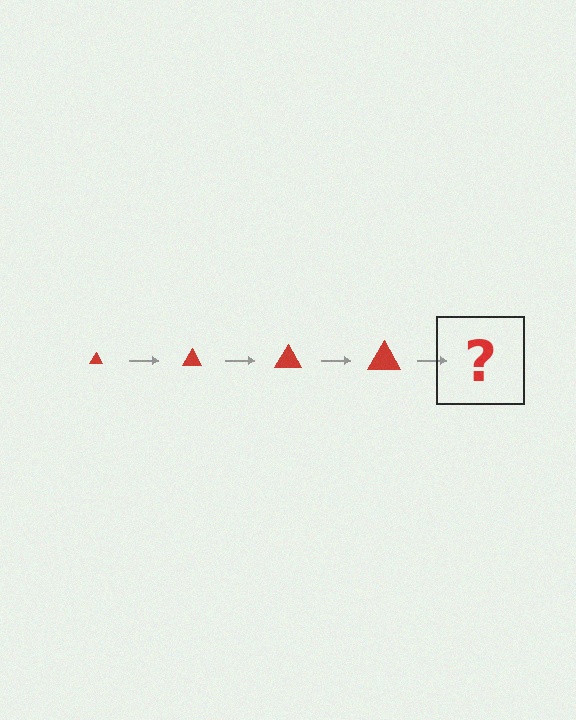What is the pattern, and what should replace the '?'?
The pattern is that the triangle gets progressively larger each step. The '?' should be a red triangle, larger than the previous one.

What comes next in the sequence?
The next element should be a red triangle, larger than the previous one.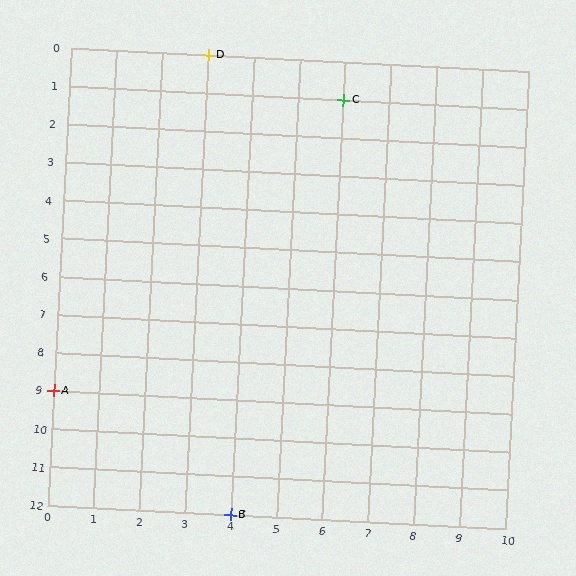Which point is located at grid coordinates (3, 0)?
Point D is at (3, 0).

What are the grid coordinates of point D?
Point D is at grid coordinates (3, 0).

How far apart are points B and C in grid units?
Points B and C are 2 columns and 11 rows apart (about 11.2 grid units diagonally).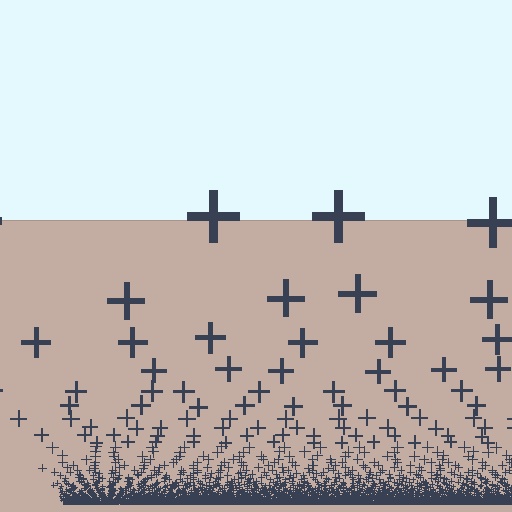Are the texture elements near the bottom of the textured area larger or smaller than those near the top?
Smaller. The gradient is inverted — elements near the bottom are smaller and denser.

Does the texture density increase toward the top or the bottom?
Density increases toward the bottom.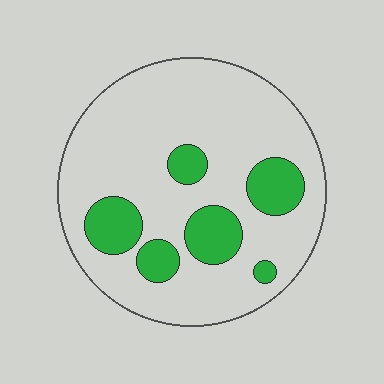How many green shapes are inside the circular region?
6.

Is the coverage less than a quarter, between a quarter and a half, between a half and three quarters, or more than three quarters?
Less than a quarter.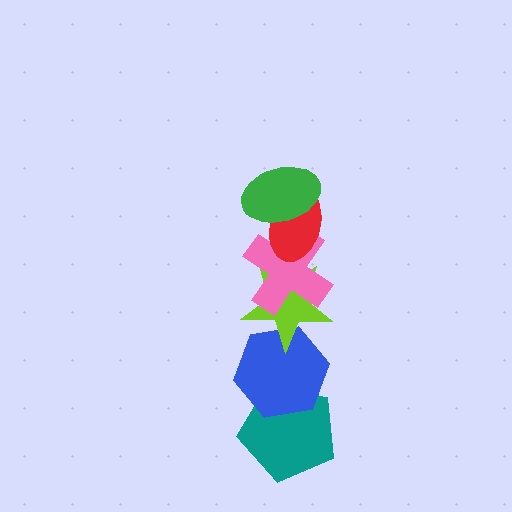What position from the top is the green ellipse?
The green ellipse is 1st from the top.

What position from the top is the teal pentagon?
The teal pentagon is 6th from the top.